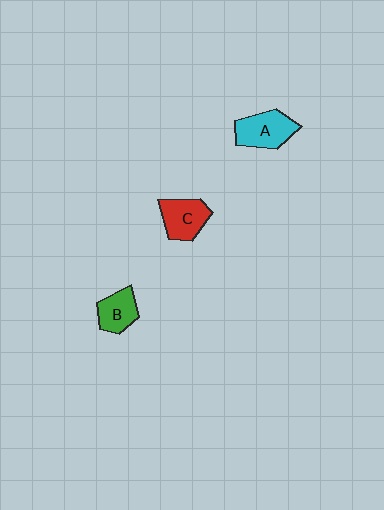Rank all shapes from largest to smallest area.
From largest to smallest: A (cyan), C (red), B (green).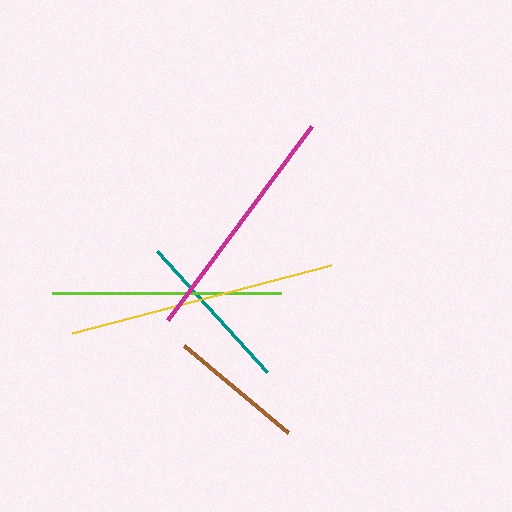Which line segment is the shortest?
The brown line is the shortest at approximately 136 pixels.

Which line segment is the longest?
The yellow line is the longest at approximately 268 pixels.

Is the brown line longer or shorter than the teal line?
The teal line is longer than the brown line.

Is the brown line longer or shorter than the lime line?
The lime line is longer than the brown line.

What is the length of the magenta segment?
The magenta segment is approximately 241 pixels long.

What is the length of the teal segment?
The teal segment is approximately 163 pixels long.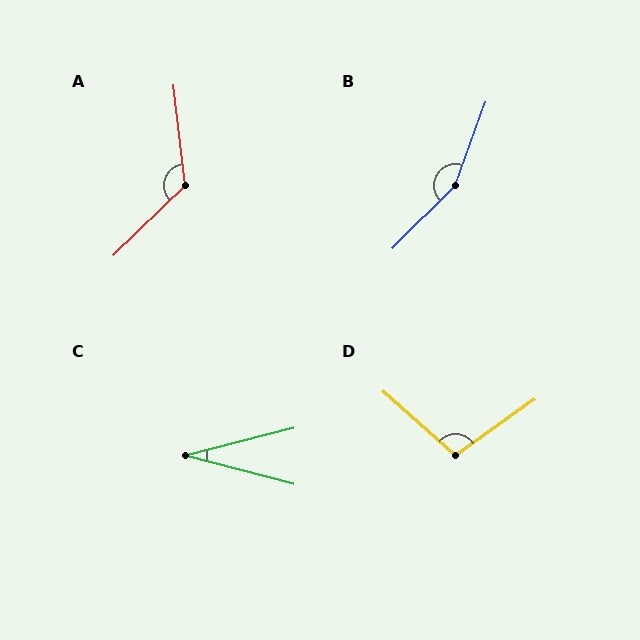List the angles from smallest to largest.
C (29°), D (103°), A (128°), B (155°).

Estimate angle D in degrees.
Approximately 103 degrees.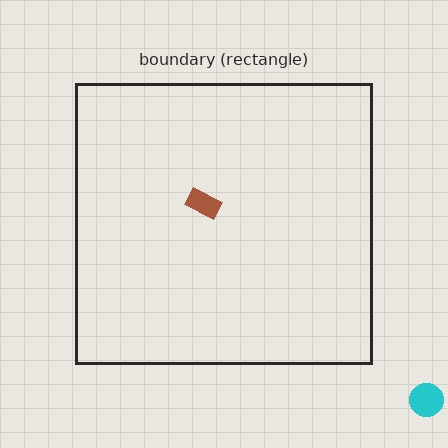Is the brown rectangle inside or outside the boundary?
Inside.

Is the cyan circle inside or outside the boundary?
Outside.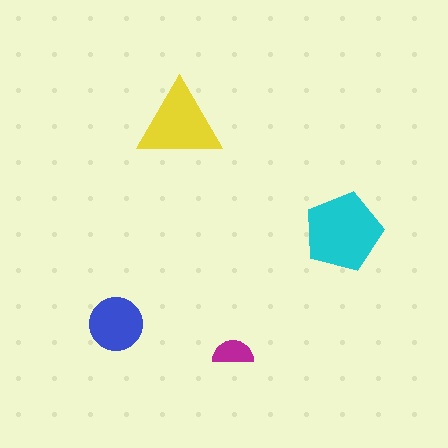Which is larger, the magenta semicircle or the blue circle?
The blue circle.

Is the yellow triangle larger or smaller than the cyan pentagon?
Smaller.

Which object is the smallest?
The magenta semicircle.